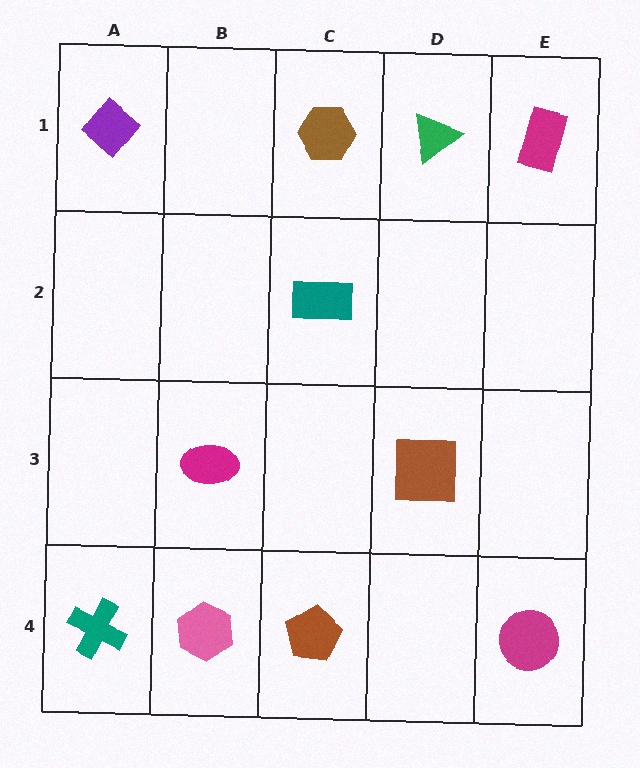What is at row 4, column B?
A pink hexagon.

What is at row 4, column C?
A brown pentagon.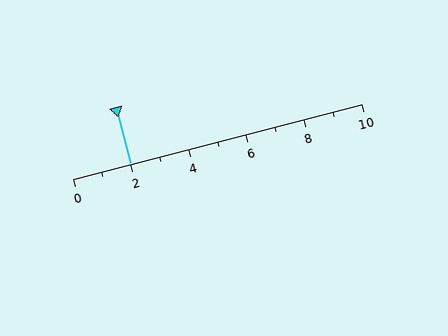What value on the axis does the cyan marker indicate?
The marker indicates approximately 2.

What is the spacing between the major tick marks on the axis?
The major ticks are spaced 2 apart.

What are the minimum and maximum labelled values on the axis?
The axis runs from 0 to 10.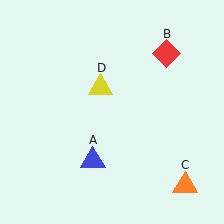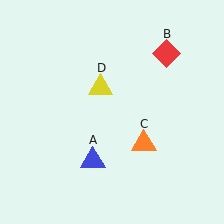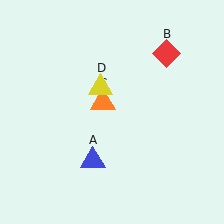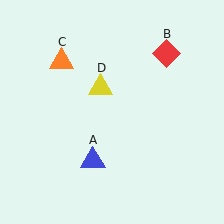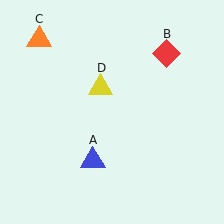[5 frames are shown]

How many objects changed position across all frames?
1 object changed position: orange triangle (object C).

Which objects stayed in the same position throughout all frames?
Blue triangle (object A) and red diamond (object B) and yellow triangle (object D) remained stationary.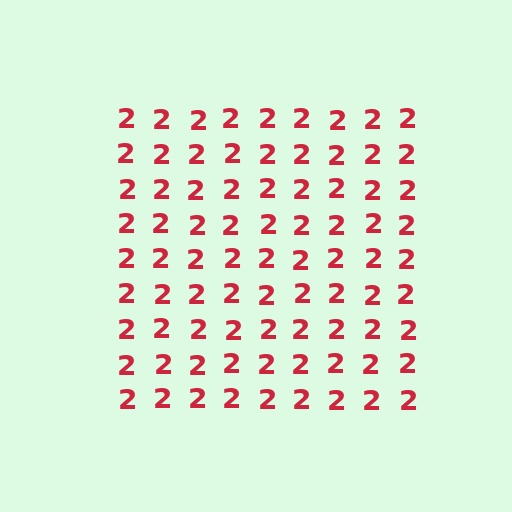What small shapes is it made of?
It is made of small digit 2's.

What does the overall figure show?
The overall figure shows a square.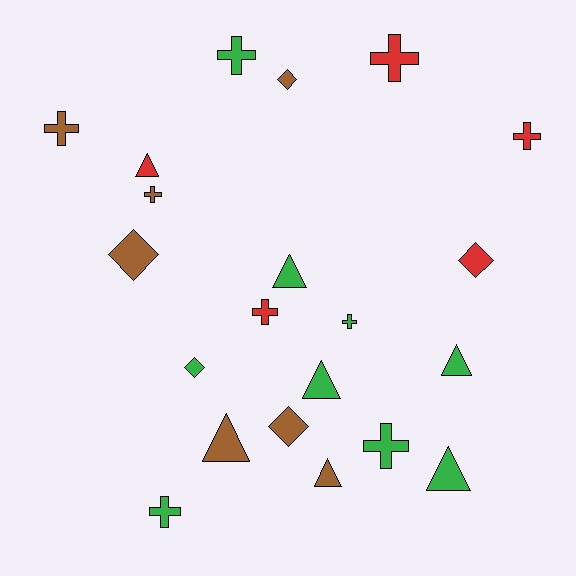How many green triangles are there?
There are 4 green triangles.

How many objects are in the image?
There are 21 objects.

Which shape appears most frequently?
Cross, with 9 objects.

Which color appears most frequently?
Green, with 9 objects.